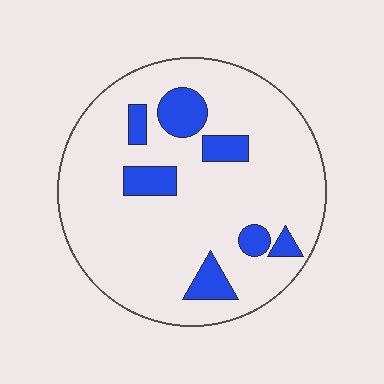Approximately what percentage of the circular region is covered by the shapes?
Approximately 15%.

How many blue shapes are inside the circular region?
7.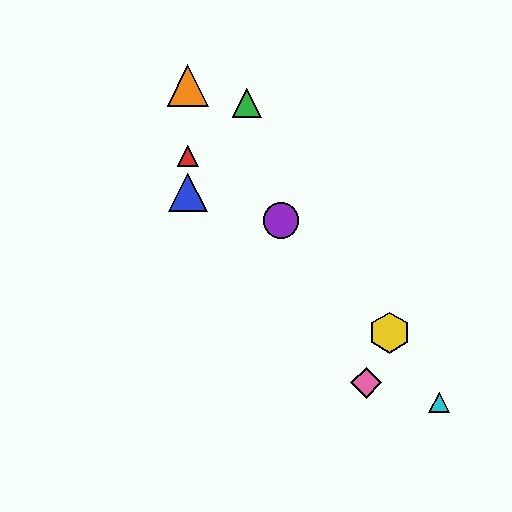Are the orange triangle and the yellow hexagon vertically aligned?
No, the orange triangle is at x≈188 and the yellow hexagon is at x≈390.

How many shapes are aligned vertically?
3 shapes (the red triangle, the blue triangle, the orange triangle) are aligned vertically.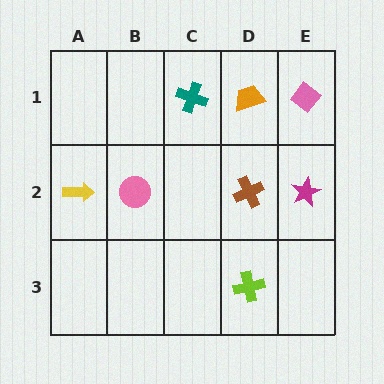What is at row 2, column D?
A brown cross.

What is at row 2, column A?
A yellow arrow.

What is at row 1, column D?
An orange trapezoid.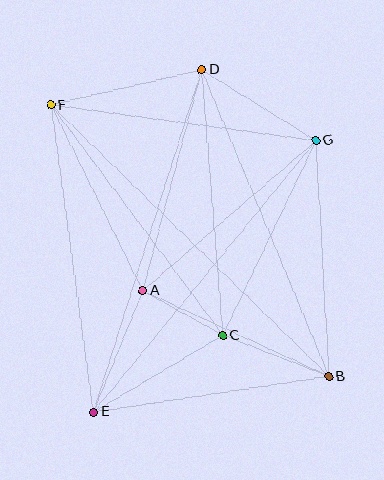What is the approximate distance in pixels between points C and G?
The distance between C and G is approximately 216 pixels.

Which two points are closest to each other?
Points A and C are closest to each other.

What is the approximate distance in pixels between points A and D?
The distance between A and D is approximately 228 pixels.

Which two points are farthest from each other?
Points B and F are farthest from each other.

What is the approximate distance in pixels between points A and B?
The distance between A and B is approximately 205 pixels.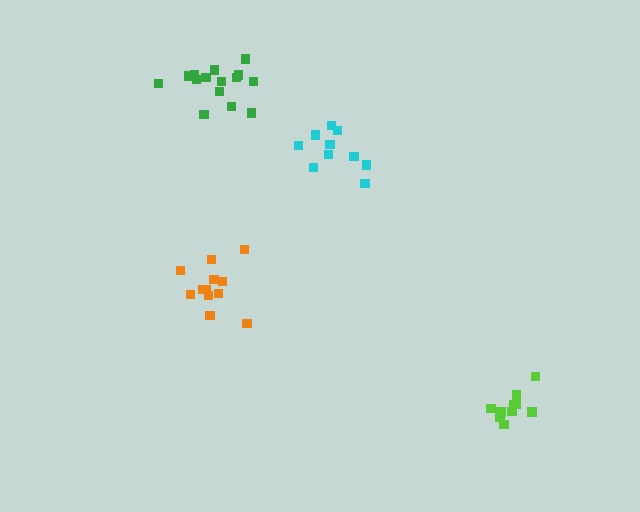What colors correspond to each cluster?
The clusters are colored: lime, cyan, green, orange.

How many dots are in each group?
Group 1: 10 dots, Group 2: 10 dots, Group 3: 15 dots, Group 4: 12 dots (47 total).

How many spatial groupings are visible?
There are 4 spatial groupings.